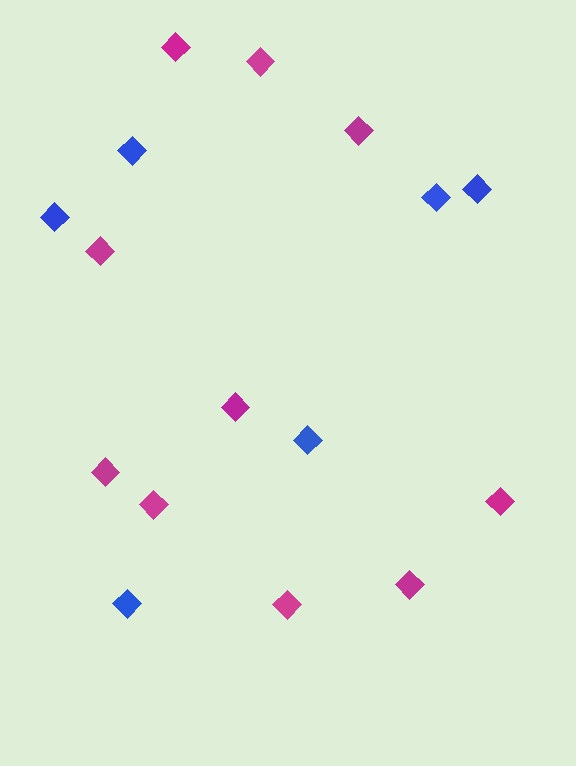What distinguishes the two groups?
There are 2 groups: one group of magenta diamonds (10) and one group of blue diamonds (6).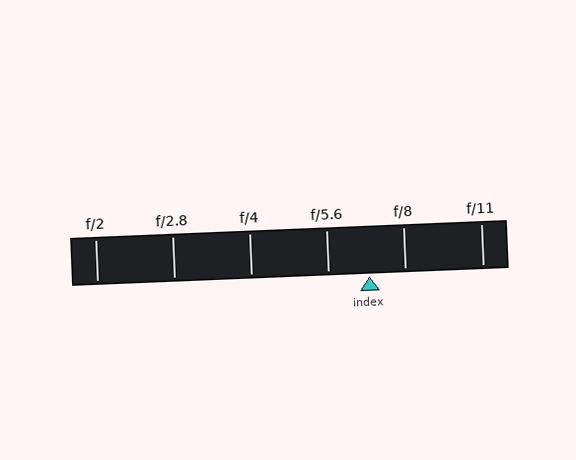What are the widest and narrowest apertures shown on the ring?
The widest aperture shown is f/2 and the narrowest is f/11.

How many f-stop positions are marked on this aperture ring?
There are 6 f-stop positions marked.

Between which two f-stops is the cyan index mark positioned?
The index mark is between f/5.6 and f/8.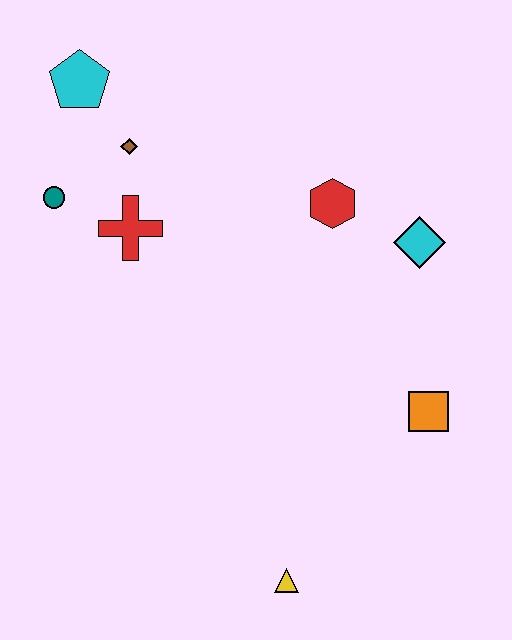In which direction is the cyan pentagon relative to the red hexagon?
The cyan pentagon is to the left of the red hexagon.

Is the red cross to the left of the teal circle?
No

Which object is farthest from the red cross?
The yellow triangle is farthest from the red cross.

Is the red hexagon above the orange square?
Yes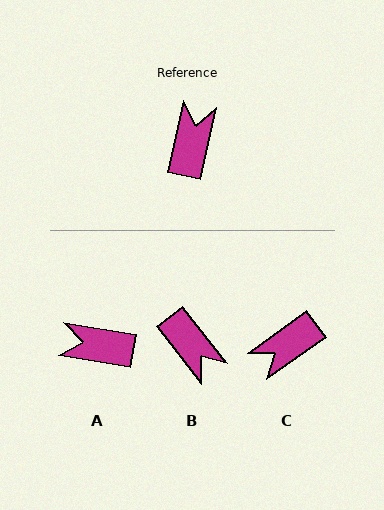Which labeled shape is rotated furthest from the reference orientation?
C, about 138 degrees away.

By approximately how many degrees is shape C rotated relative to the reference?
Approximately 138 degrees counter-clockwise.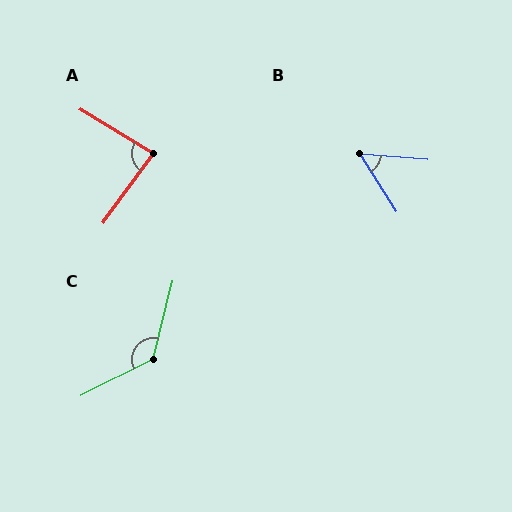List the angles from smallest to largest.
B (53°), A (85°), C (131°).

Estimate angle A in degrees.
Approximately 85 degrees.